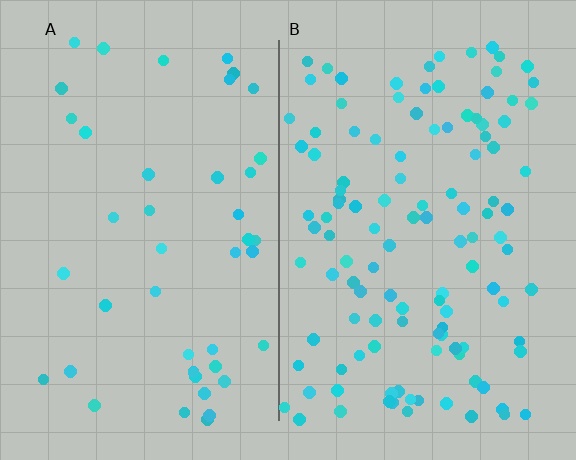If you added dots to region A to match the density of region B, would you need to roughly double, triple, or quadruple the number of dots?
Approximately triple.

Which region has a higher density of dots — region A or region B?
B (the right).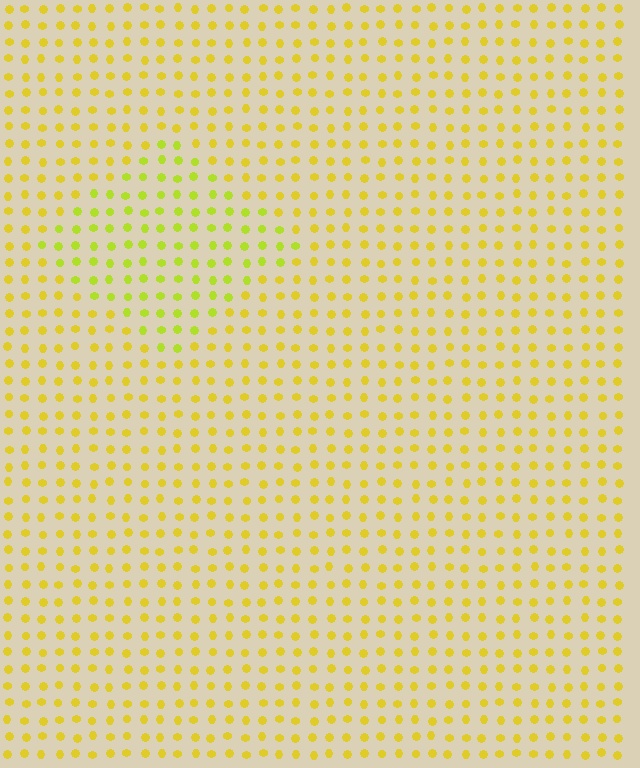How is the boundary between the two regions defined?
The boundary is defined purely by a slight shift in hue (about 23 degrees). Spacing, size, and orientation are identical on both sides.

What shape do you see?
I see a diamond.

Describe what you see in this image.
The image is filled with small yellow elements in a uniform arrangement. A diamond-shaped region is visible where the elements are tinted to a slightly different hue, forming a subtle color boundary.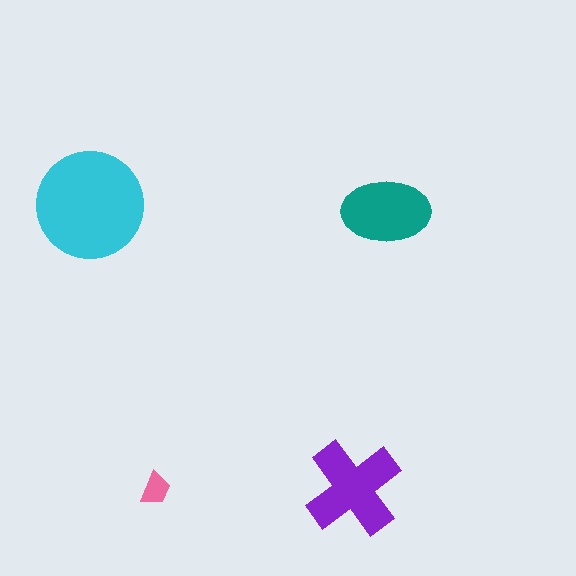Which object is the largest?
The cyan circle.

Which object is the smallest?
The pink trapezoid.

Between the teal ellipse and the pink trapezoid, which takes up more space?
The teal ellipse.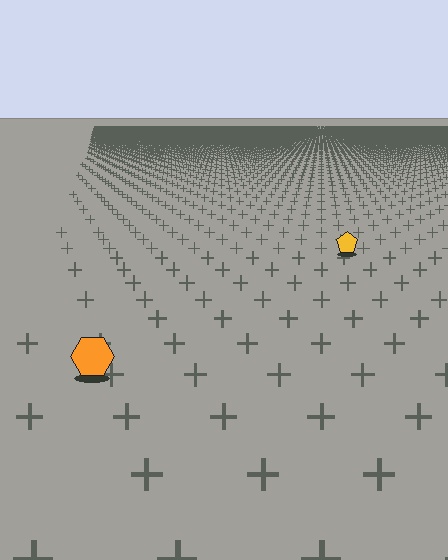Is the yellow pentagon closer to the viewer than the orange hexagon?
No. The orange hexagon is closer — you can tell from the texture gradient: the ground texture is coarser near it.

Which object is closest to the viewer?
The orange hexagon is closest. The texture marks near it are larger and more spread out.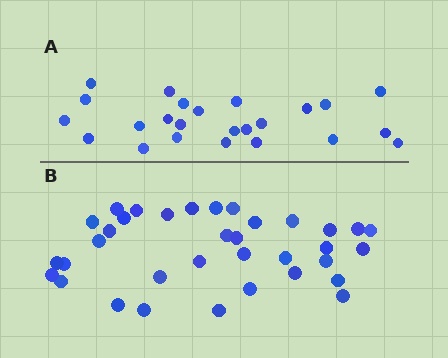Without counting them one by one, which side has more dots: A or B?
Region B (the bottom region) has more dots.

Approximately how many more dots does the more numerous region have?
Region B has roughly 12 or so more dots than region A.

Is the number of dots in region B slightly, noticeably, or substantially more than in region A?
Region B has substantially more. The ratio is roughly 1.5 to 1.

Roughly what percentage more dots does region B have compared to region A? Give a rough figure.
About 45% more.